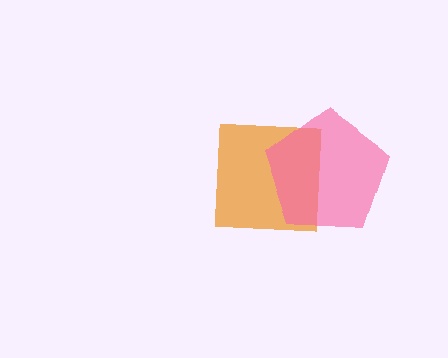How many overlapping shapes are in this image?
There are 2 overlapping shapes in the image.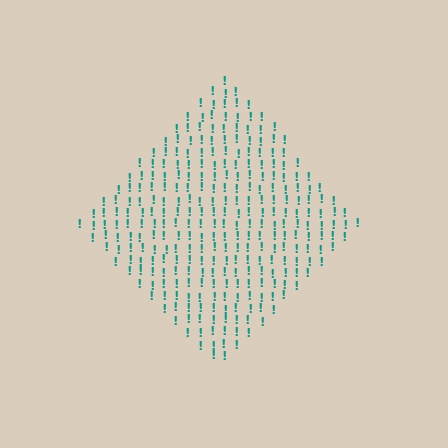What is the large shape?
The large shape is a diamond.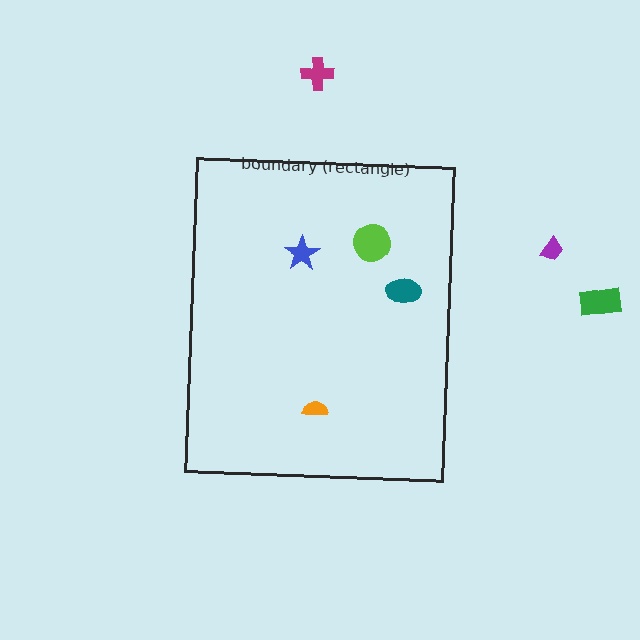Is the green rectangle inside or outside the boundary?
Outside.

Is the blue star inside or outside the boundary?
Inside.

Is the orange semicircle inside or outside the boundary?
Inside.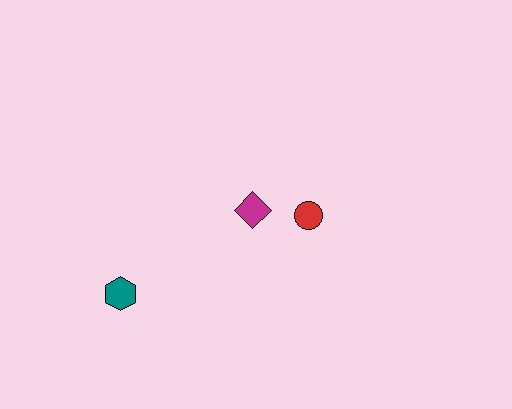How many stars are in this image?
There are no stars.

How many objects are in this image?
There are 3 objects.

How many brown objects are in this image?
There are no brown objects.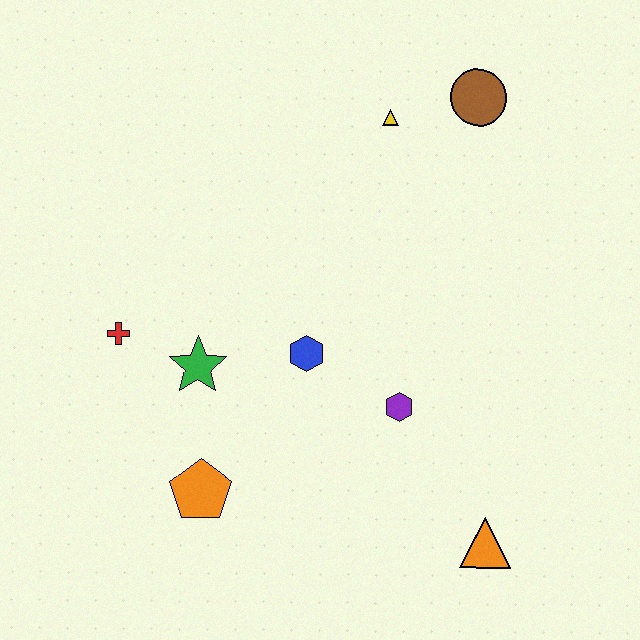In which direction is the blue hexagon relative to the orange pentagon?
The blue hexagon is above the orange pentagon.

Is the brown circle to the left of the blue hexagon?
No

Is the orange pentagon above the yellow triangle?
No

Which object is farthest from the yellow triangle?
The orange triangle is farthest from the yellow triangle.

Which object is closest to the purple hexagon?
The blue hexagon is closest to the purple hexagon.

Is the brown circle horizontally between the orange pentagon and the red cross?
No